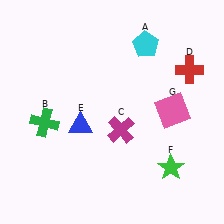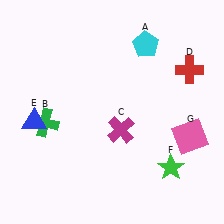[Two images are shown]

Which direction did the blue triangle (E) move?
The blue triangle (E) moved left.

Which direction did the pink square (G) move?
The pink square (G) moved down.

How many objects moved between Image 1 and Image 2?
2 objects moved between the two images.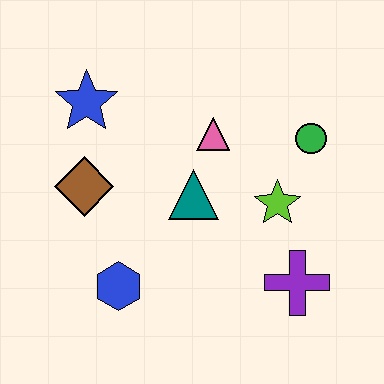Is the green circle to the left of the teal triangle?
No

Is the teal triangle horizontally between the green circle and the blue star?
Yes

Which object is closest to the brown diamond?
The blue star is closest to the brown diamond.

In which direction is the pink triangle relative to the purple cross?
The pink triangle is above the purple cross.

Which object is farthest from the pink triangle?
The blue hexagon is farthest from the pink triangle.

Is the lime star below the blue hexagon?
No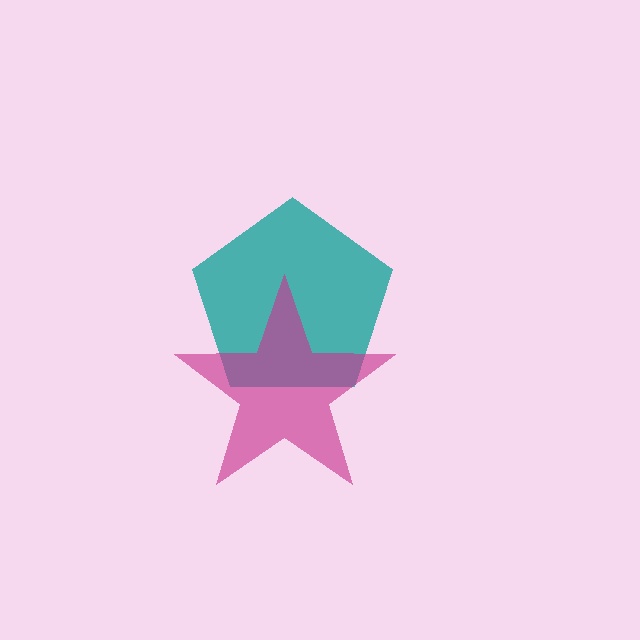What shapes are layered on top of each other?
The layered shapes are: a teal pentagon, a magenta star.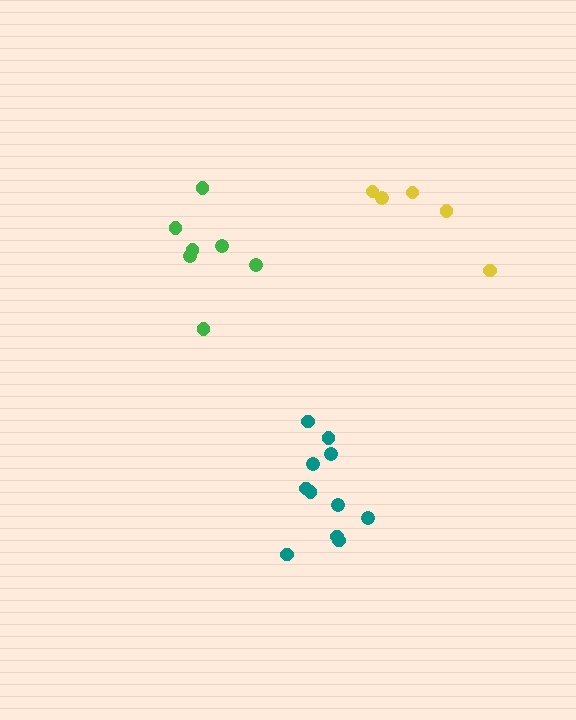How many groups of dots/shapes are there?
There are 3 groups.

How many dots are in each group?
Group 1: 11 dots, Group 2: 7 dots, Group 3: 5 dots (23 total).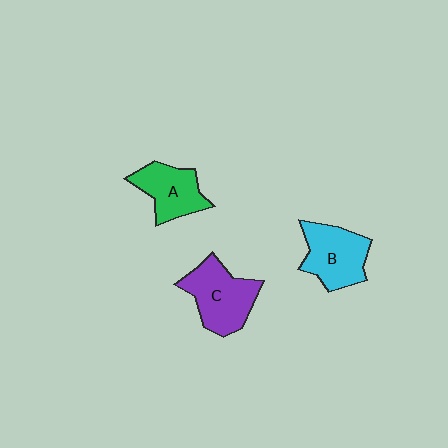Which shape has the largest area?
Shape C (purple).